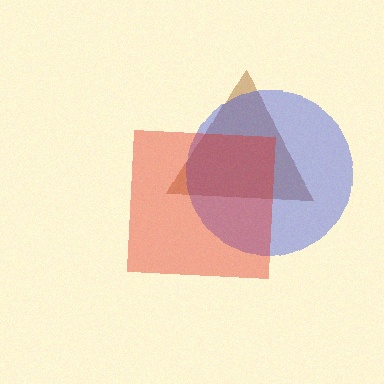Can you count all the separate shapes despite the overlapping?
Yes, there are 3 separate shapes.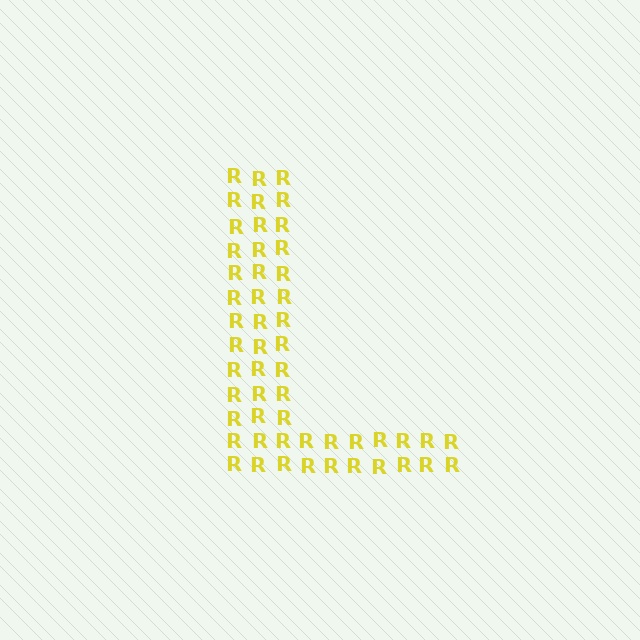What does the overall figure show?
The overall figure shows the letter L.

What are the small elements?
The small elements are letter R's.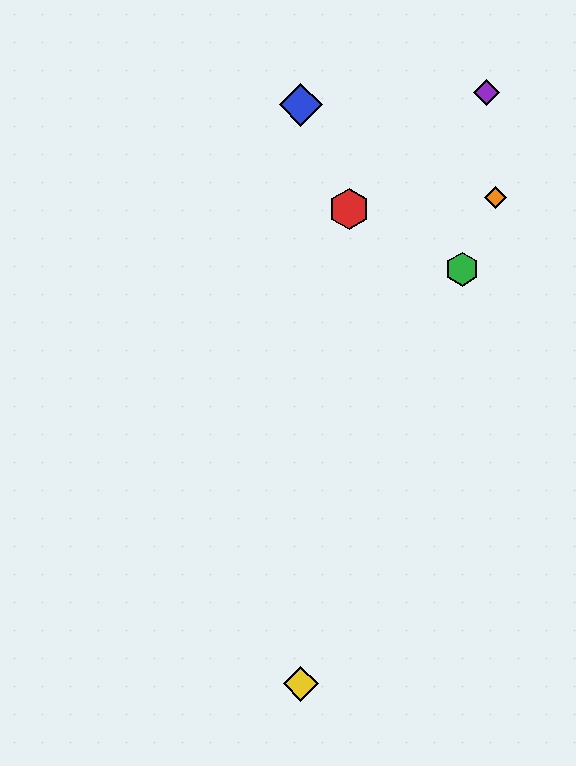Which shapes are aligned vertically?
The blue diamond, the yellow diamond are aligned vertically.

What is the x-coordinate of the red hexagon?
The red hexagon is at x≈349.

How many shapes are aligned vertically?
2 shapes (the blue diamond, the yellow diamond) are aligned vertically.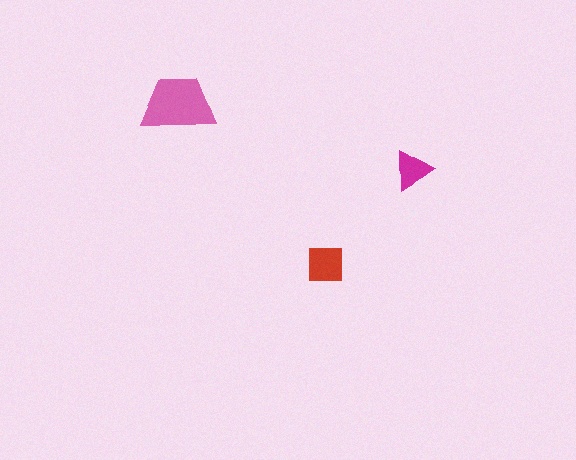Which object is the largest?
The pink trapezoid.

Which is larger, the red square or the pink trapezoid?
The pink trapezoid.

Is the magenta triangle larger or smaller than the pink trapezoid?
Smaller.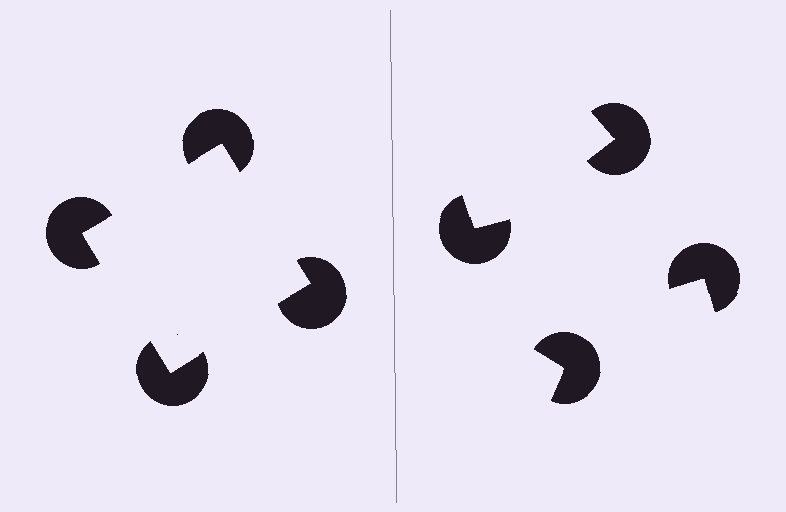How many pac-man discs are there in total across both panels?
8 — 4 on each side.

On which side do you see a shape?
An illusory square appears on the left side. On the right side the wedge cuts are rotated, so no coherent shape forms.